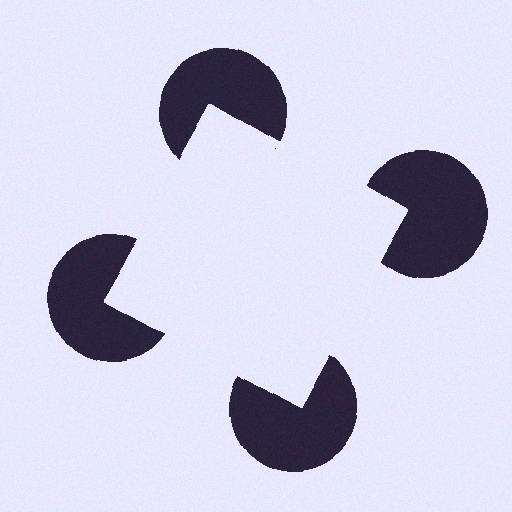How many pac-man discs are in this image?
There are 4 — one at each vertex of the illusory square.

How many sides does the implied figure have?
4 sides.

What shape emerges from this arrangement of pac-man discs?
An illusory square — its edges are inferred from the aligned wedge cuts in the pac-man discs, not physically drawn.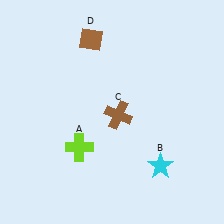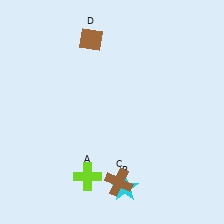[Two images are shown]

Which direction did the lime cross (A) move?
The lime cross (A) moved down.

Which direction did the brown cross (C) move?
The brown cross (C) moved down.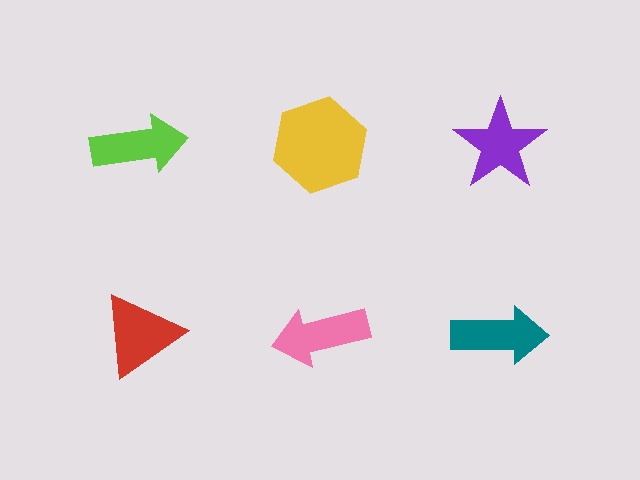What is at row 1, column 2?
A yellow hexagon.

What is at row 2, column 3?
A teal arrow.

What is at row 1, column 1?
A lime arrow.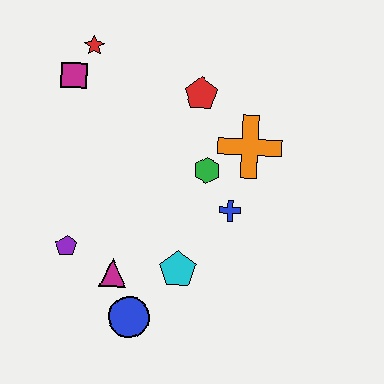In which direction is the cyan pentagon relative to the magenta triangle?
The cyan pentagon is to the right of the magenta triangle.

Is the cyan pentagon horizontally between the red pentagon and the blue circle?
Yes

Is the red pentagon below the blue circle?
No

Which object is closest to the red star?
The magenta square is closest to the red star.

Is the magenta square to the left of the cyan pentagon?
Yes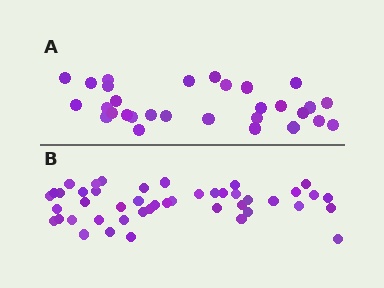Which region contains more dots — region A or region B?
Region B (the bottom region) has more dots.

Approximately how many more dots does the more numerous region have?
Region B has approximately 15 more dots than region A.